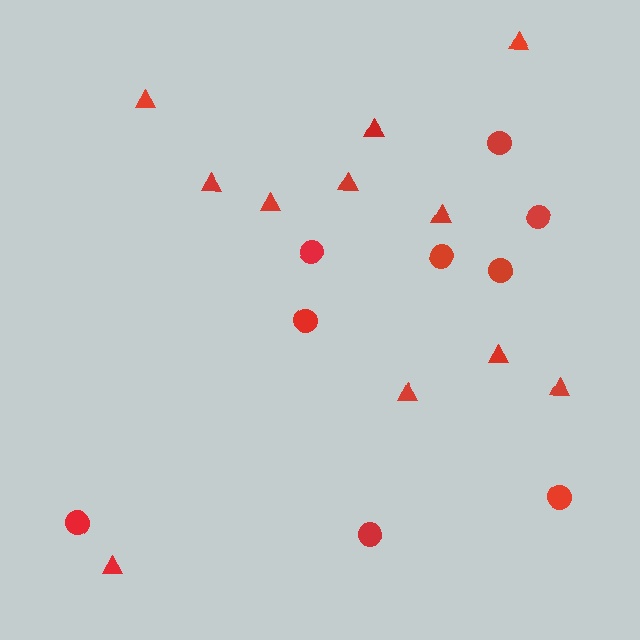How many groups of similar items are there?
There are 2 groups: one group of triangles (11) and one group of circles (9).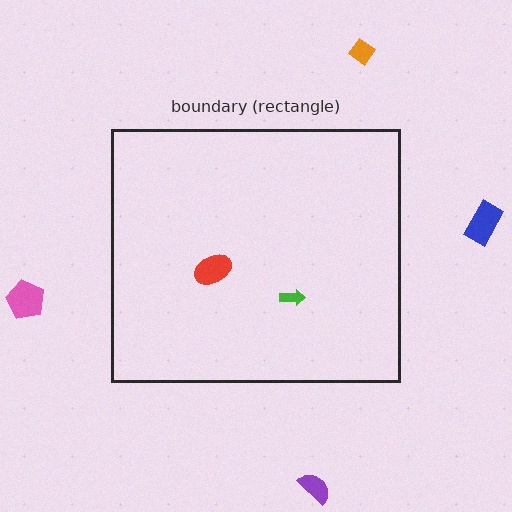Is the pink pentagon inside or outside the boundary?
Outside.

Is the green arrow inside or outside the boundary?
Inside.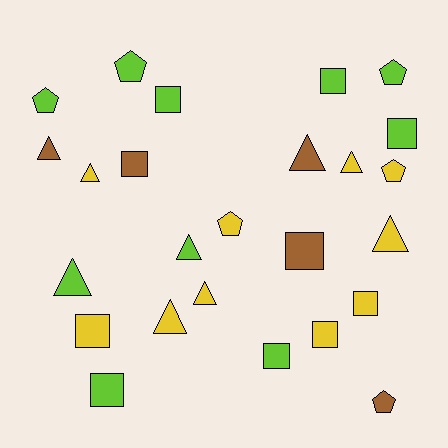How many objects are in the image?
There are 25 objects.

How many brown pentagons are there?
There is 1 brown pentagon.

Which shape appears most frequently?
Square, with 10 objects.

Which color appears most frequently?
Lime, with 10 objects.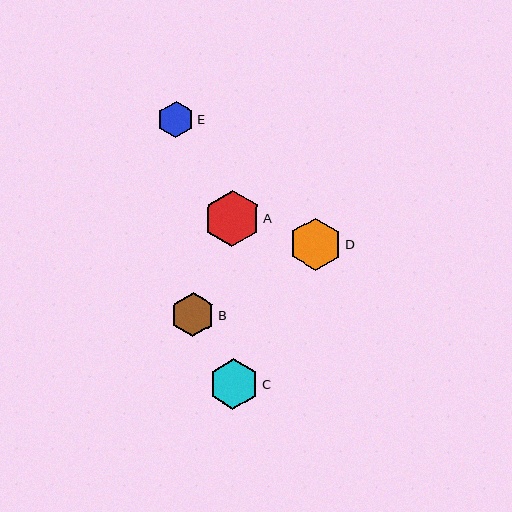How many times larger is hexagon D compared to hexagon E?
Hexagon D is approximately 1.4 times the size of hexagon E.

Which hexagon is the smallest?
Hexagon E is the smallest with a size of approximately 36 pixels.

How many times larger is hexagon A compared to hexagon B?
Hexagon A is approximately 1.3 times the size of hexagon B.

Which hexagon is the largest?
Hexagon A is the largest with a size of approximately 56 pixels.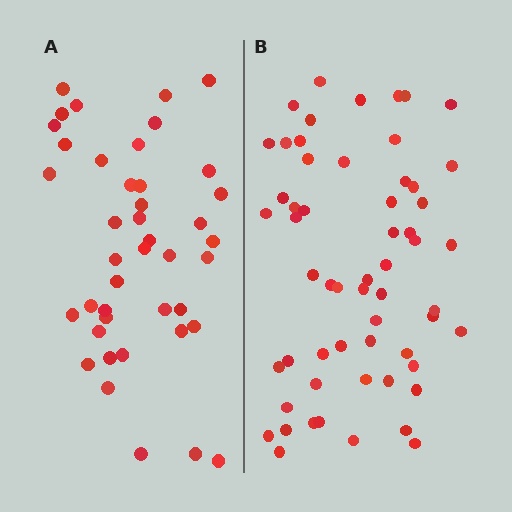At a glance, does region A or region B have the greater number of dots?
Region B (the right region) has more dots.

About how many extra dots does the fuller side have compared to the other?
Region B has approximately 15 more dots than region A.